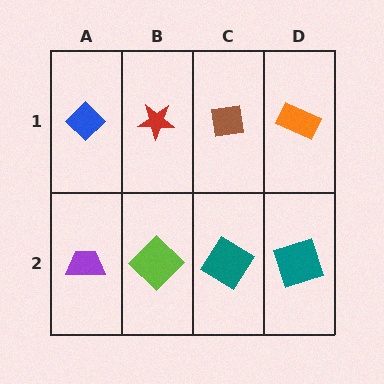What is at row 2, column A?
A purple trapezoid.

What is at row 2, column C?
A teal diamond.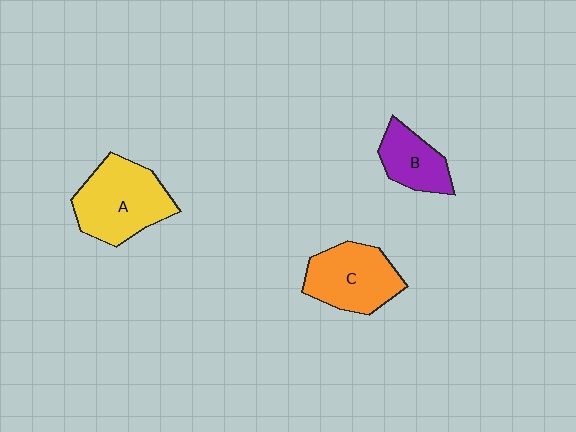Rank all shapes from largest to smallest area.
From largest to smallest: A (yellow), C (orange), B (purple).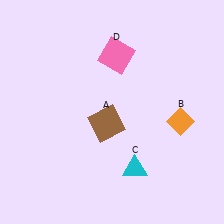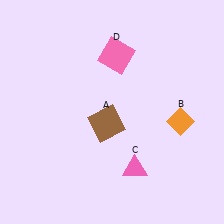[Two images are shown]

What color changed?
The triangle (C) changed from cyan in Image 1 to pink in Image 2.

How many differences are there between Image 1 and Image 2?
There is 1 difference between the two images.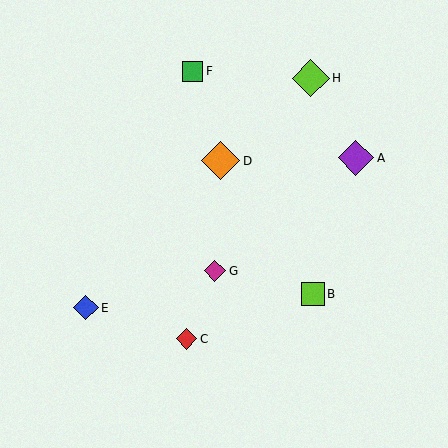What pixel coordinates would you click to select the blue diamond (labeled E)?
Click at (86, 308) to select the blue diamond E.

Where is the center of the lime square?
The center of the lime square is at (313, 294).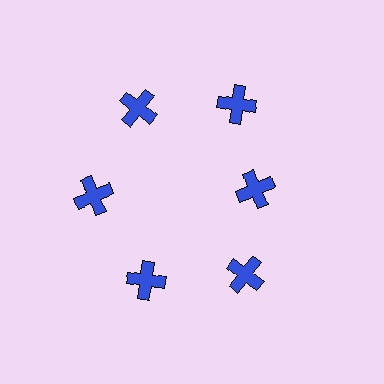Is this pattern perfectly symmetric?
No. The 6 blue crosses are arranged in a ring, but one element near the 3 o'clock position is pulled inward toward the center, breaking the 6-fold rotational symmetry.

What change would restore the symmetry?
The symmetry would be restored by moving it outward, back onto the ring so that all 6 crosses sit at equal angles and equal distance from the center.